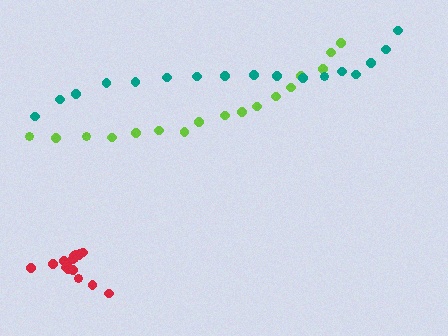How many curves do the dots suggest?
There are 3 distinct paths.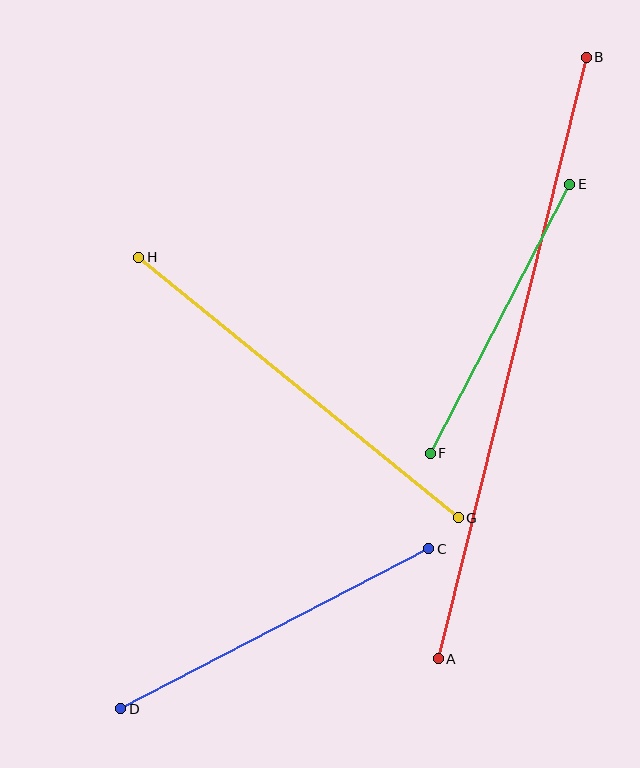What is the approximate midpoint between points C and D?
The midpoint is at approximately (275, 629) pixels.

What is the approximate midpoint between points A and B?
The midpoint is at approximately (512, 358) pixels.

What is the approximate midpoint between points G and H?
The midpoint is at approximately (299, 387) pixels.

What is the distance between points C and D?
The distance is approximately 347 pixels.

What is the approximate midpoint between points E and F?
The midpoint is at approximately (500, 319) pixels.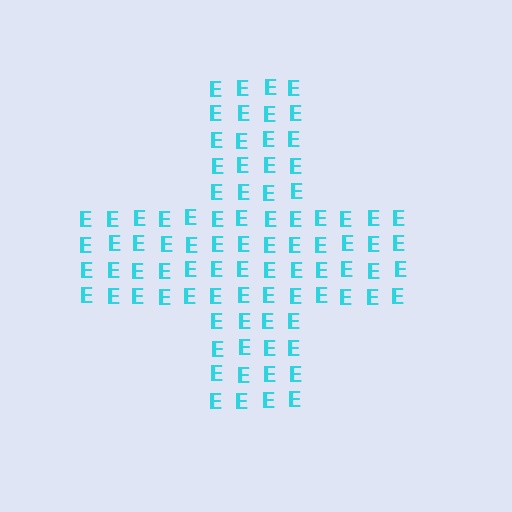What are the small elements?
The small elements are letter E's.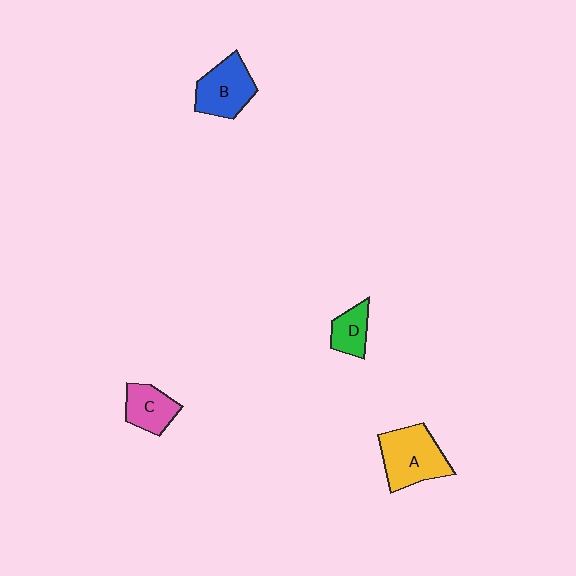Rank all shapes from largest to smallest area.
From largest to smallest: A (yellow), B (blue), C (pink), D (green).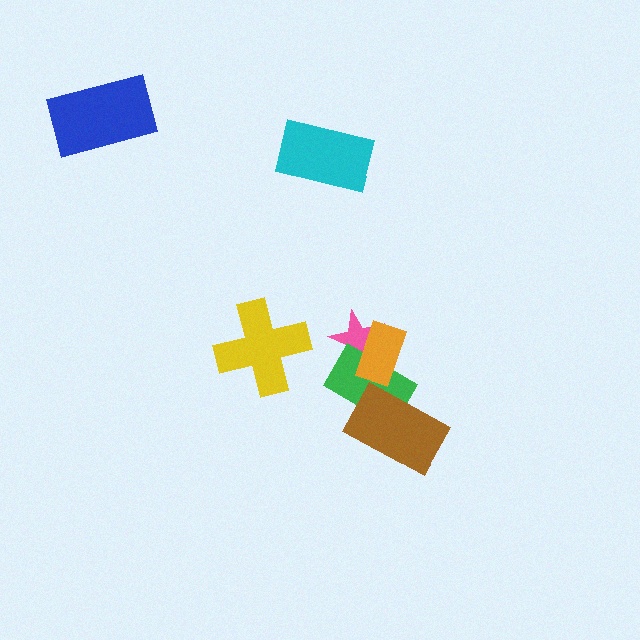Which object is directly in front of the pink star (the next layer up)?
The green rectangle is directly in front of the pink star.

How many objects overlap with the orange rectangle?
2 objects overlap with the orange rectangle.